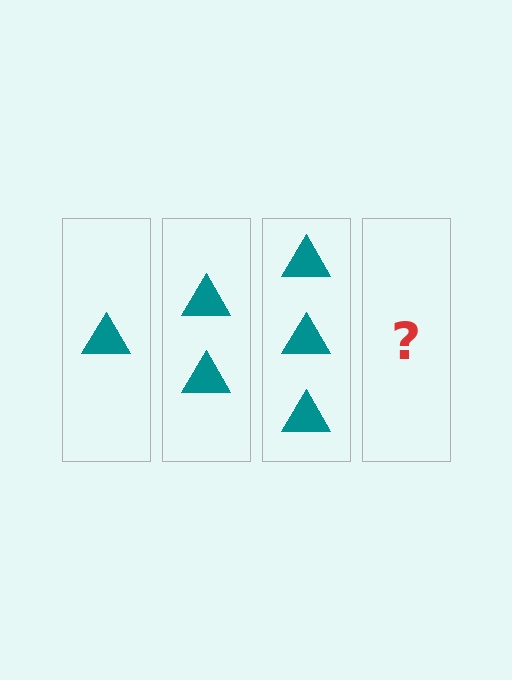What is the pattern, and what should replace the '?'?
The pattern is that each step adds one more triangle. The '?' should be 4 triangles.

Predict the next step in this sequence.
The next step is 4 triangles.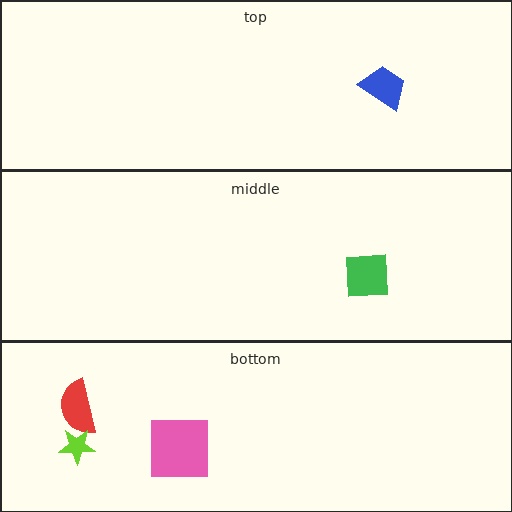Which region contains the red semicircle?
The bottom region.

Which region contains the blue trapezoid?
The top region.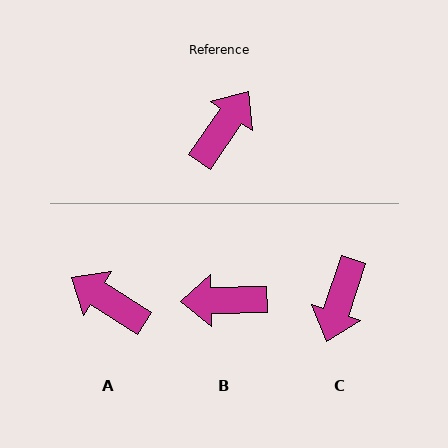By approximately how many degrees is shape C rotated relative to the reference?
Approximately 163 degrees clockwise.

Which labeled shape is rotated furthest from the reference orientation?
C, about 163 degrees away.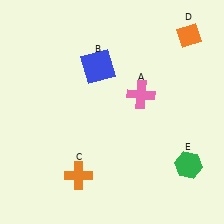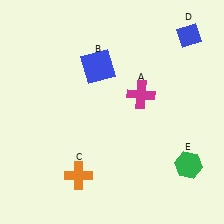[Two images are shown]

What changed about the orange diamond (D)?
In Image 1, D is orange. In Image 2, it changed to blue.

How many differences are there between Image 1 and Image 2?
There are 2 differences between the two images.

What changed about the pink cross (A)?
In Image 1, A is pink. In Image 2, it changed to magenta.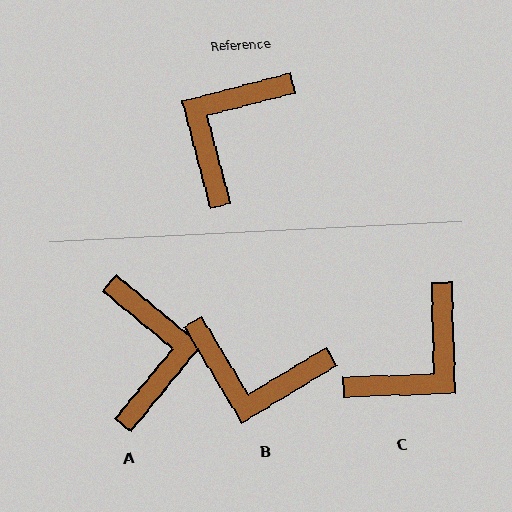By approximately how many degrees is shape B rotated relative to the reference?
Approximately 107 degrees counter-clockwise.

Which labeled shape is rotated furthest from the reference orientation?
C, about 167 degrees away.